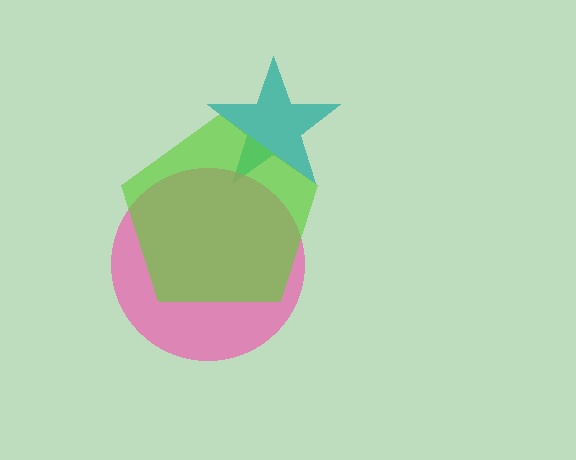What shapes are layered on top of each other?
The layered shapes are: a teal star, a pink circle, a lime pentagon.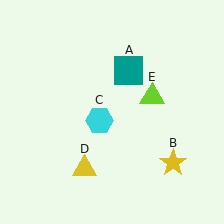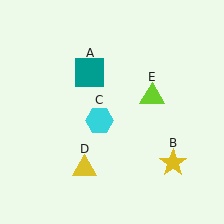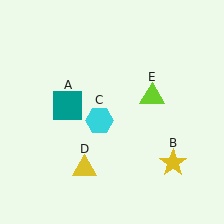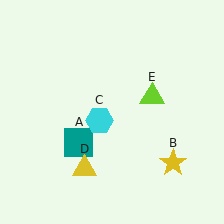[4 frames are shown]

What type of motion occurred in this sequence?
The teal square (object A) rotated counterclockwise around the center of the scene.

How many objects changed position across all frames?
1 object changed position: teal square (object A).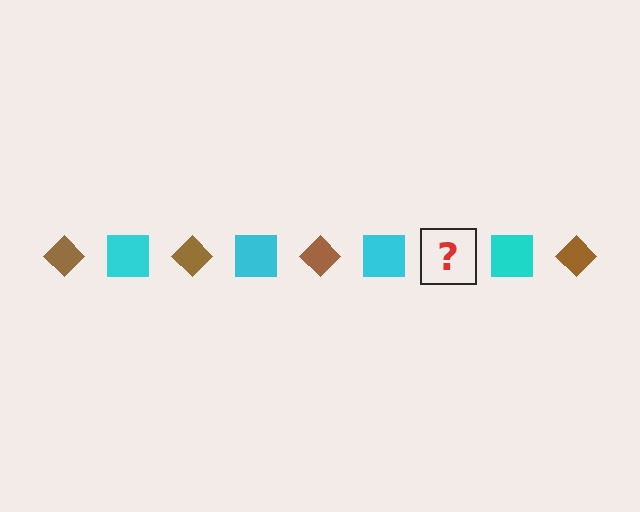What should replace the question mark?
The question mark should be replaced with a brown diamond.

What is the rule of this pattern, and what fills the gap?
The rule is that the pattern alternates between brown diamond and cyan square. The gap should be filled with a brown diamond.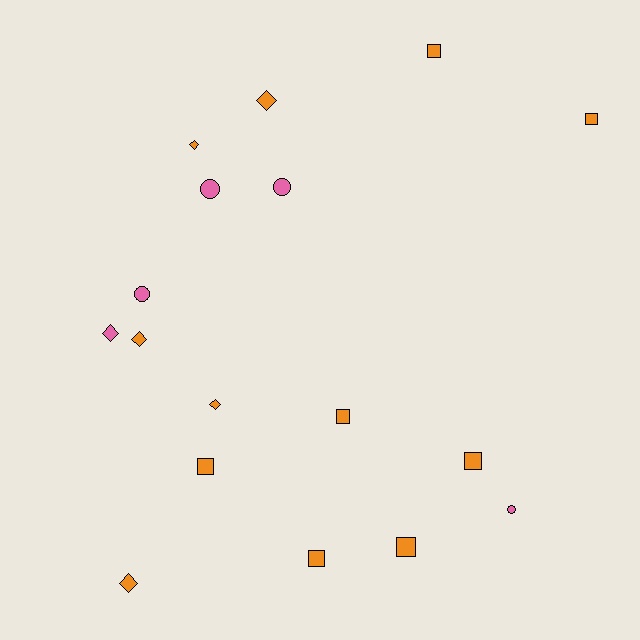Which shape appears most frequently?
Square, with 7 objects.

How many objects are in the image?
There are 17 objects.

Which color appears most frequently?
Orange, with 12 objects.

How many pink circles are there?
There are 4 pink circles.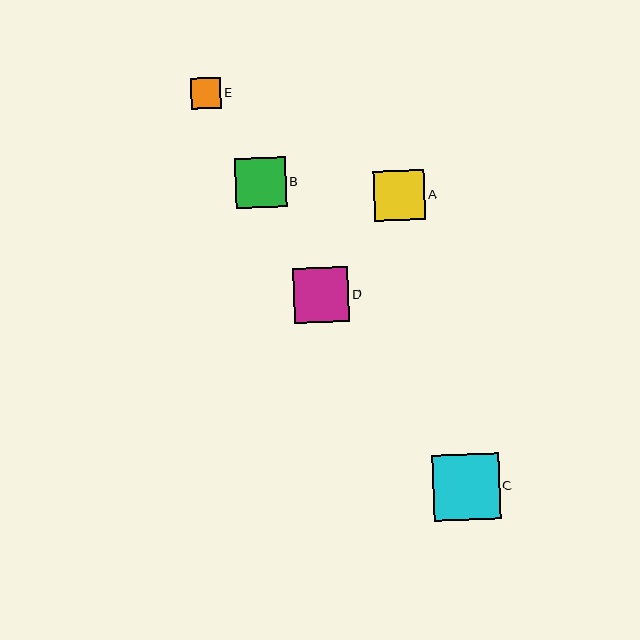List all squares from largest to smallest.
From largest to smallest: C, D, A, B, E.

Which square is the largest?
Square C is the largest with a size of approximately 66 pixels.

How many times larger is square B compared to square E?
Square B is approximately 1.7 times the size of square E.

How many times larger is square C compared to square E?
Square C is approximately 2.2 times the size of square E.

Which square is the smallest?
Square E is the smallest with a size of approximately 30 pixels.